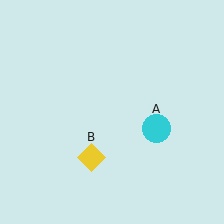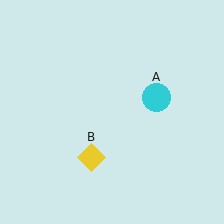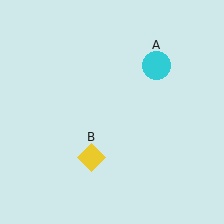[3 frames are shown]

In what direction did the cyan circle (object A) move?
The cyan circle (object A) moved up.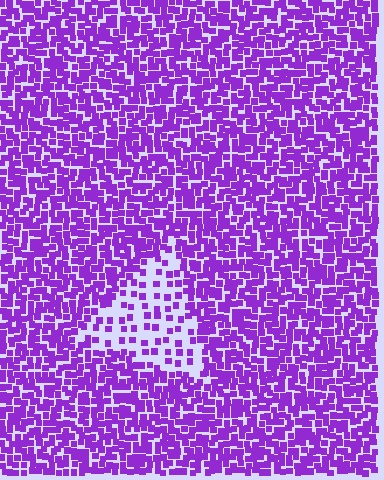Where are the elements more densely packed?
The elements are more densely packed outside the triangle boundary.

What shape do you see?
I see a triangle.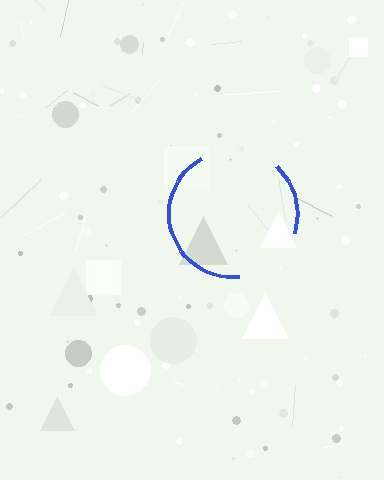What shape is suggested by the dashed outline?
The dashed outline suggests a circle.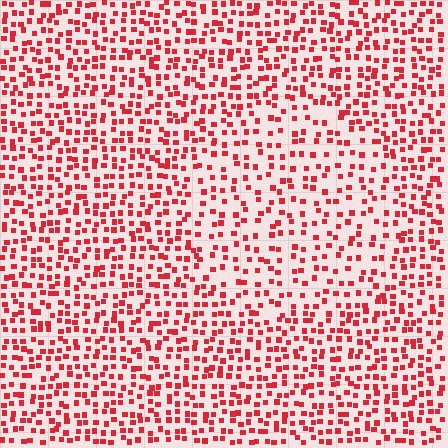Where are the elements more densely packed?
The elements are more densely packed outside the circle boundary.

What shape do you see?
I see a circle.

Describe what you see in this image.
The image contains small red elements arranged at two different densities. A circle-shaped region is visible where the elements are less densely packed than the surrounding area.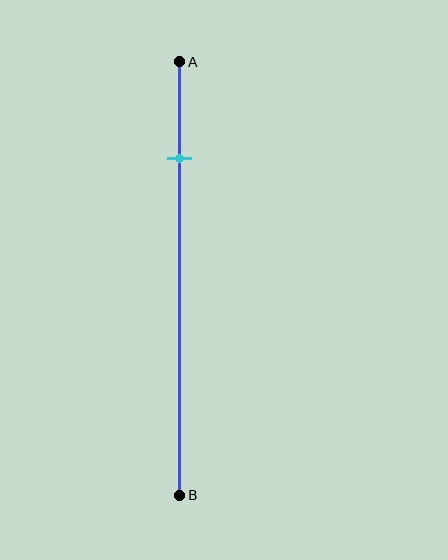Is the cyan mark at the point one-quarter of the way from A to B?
Yes, the mark is approximately at the one-quarter point.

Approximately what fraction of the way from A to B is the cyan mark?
The cyan mark is approximately 20% of the way from A to B.